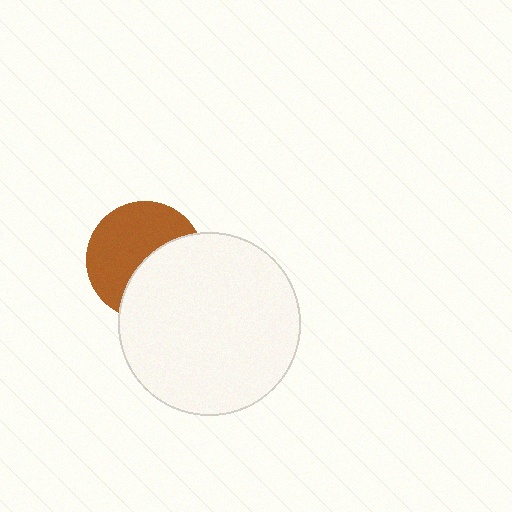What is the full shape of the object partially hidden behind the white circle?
The partially hidden object is a brown circle.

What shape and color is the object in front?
The object in front is a white circle.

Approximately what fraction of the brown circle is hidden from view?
Roughly 44% of the brown circle is hidden behind the white circle.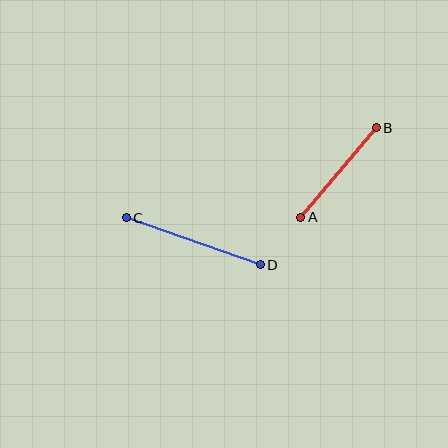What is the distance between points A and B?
The distance is approximately 117 pixels.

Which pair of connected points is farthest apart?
Points C and D are farthest apart.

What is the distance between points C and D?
The distance is approximately 142 pixels.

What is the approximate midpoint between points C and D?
The midpoint is at approximately (193, 241) pixels.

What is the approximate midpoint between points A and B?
The midpoint is at approximately (338, 172) pixels.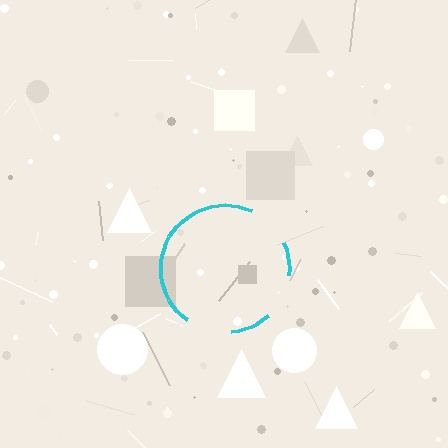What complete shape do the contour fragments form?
The contour fragments form a circle.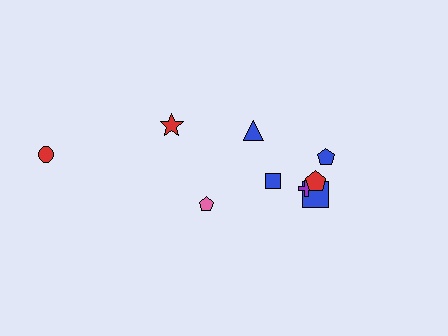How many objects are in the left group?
There are 3 objects.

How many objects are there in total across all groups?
There are 9 objects.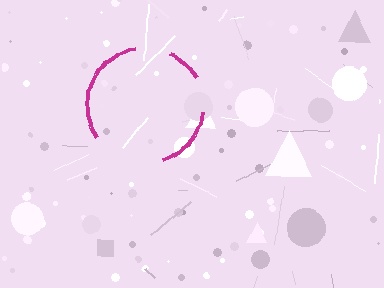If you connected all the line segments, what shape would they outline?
They would outline a circle.